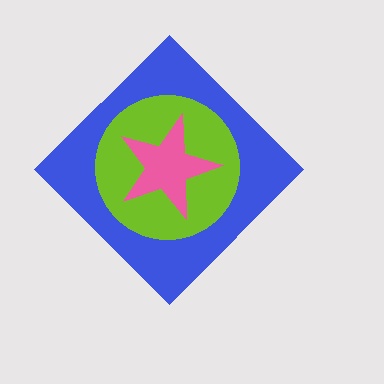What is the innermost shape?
The pink star.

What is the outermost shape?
The blue diamond.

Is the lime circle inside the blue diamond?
Yes.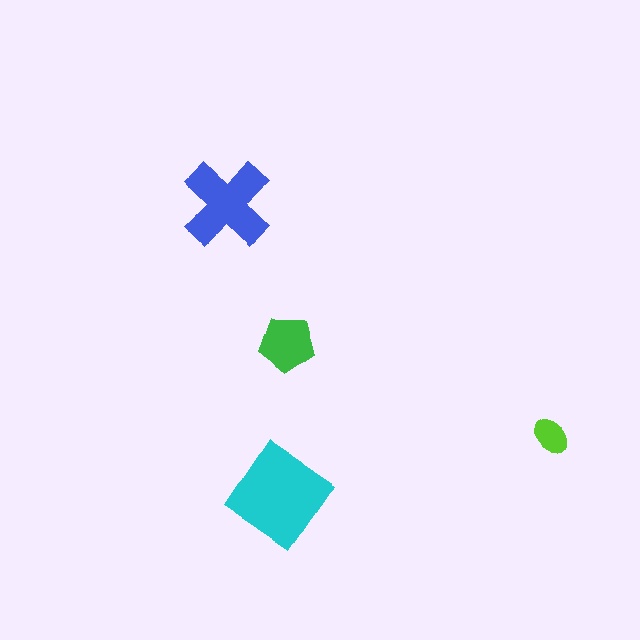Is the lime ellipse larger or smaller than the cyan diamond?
Smaller.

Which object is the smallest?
The lime ellipse.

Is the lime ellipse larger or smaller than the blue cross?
Smaller.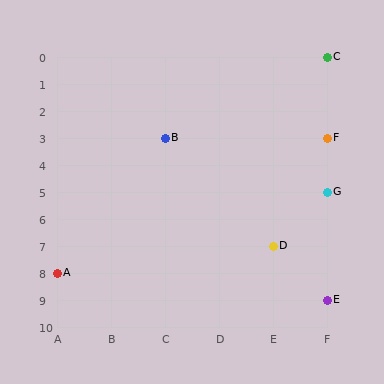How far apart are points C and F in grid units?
Points C and F are 3 rows apart.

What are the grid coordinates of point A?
Point A is at grid coordinates (A, 8).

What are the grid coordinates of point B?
Point B is at grid coordinates (C, 3).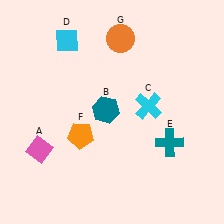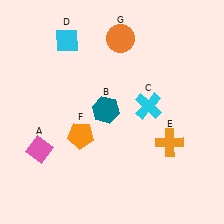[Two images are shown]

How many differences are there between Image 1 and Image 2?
There is 1 difference between the two images.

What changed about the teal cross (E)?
In Image 1, E is teal. In Image 2, it changed to orange.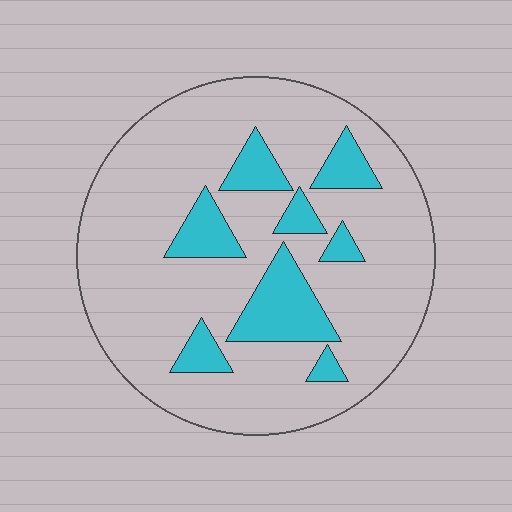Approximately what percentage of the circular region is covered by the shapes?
Approximately 20%.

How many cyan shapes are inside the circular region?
8.